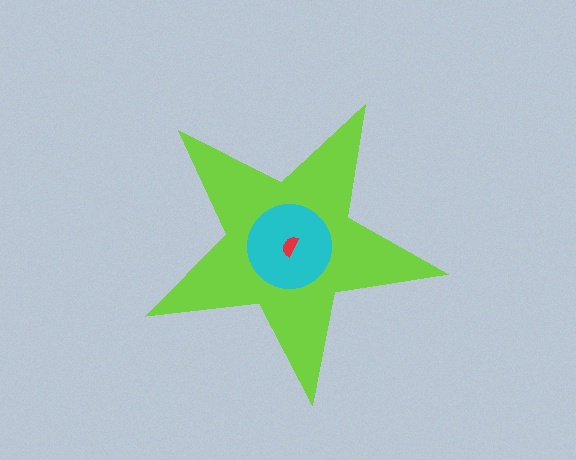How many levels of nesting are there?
3.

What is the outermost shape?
The lime star.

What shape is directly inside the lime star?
The cyan circle.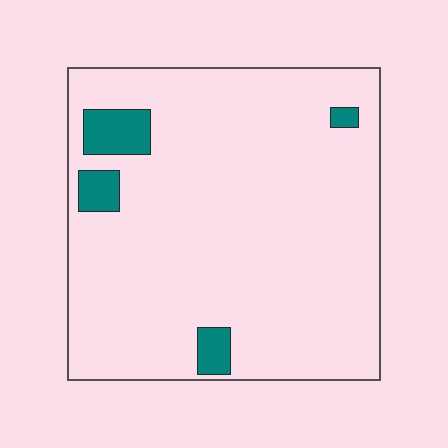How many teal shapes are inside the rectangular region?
4.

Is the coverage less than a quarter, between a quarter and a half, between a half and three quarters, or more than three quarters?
Less than a quarter.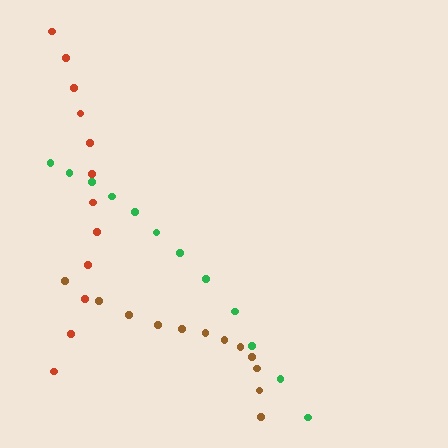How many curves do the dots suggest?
There are 3 distinct paths.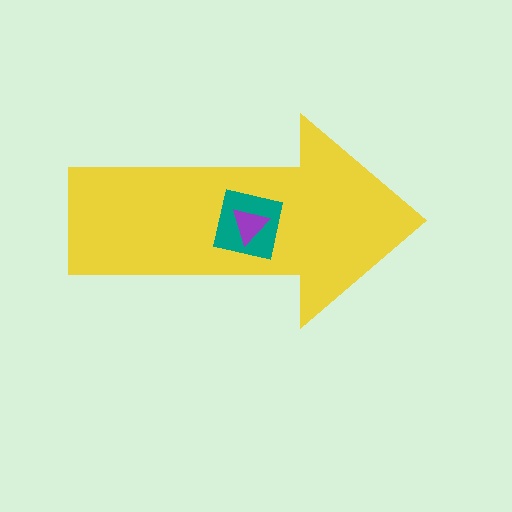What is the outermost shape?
The yellow arrow.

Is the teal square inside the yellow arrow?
Yes.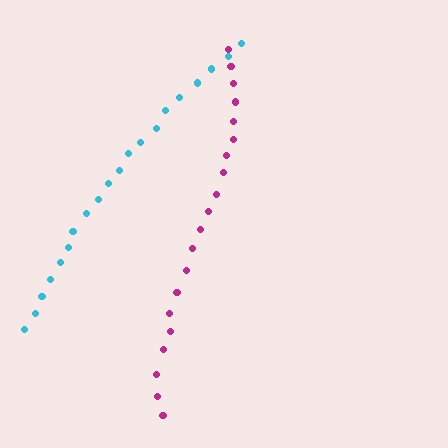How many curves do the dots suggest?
There are 2 distinct paths.